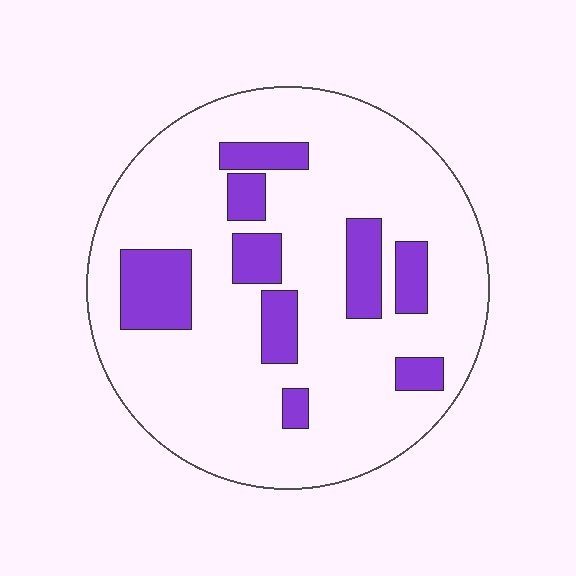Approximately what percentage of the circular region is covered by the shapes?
Approximately 20%.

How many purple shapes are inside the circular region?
9.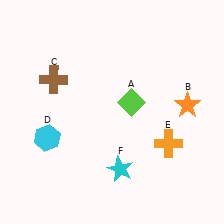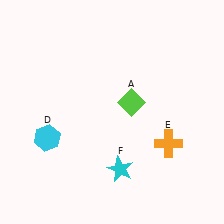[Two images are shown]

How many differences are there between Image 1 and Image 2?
There are 2 differences between the two images.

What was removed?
The brown cross (C), the orange star (B) were removed in Image 2.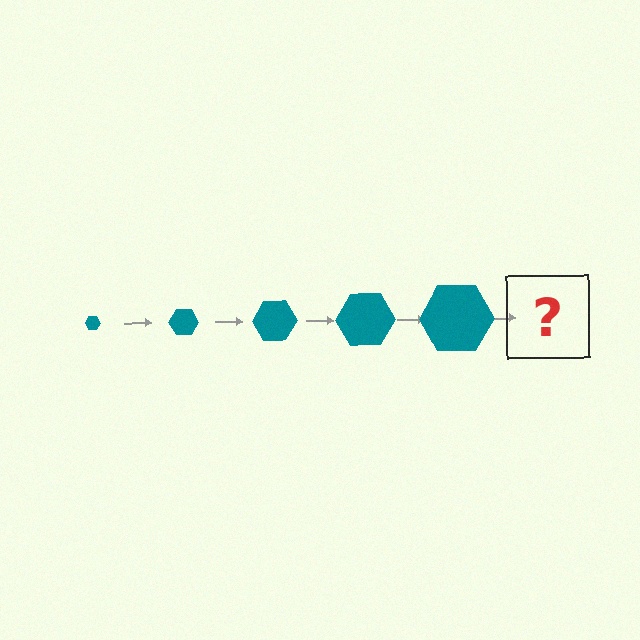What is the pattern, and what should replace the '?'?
The pattern is that the hexagon gets progressively larger each step. The '?' should be a teal hexagon, larger than the previous one.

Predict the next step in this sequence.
The next step is a teal hexagon, larger than the previous one.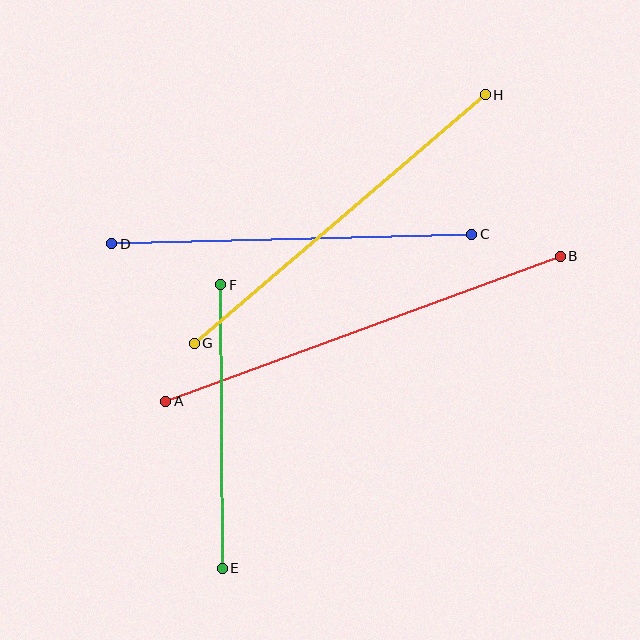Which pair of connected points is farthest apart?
Points A and B are farthest apart.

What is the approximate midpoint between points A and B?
The midpoint is at approximately (363, 329) pixels.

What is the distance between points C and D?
The distance is approximately 360 pixels.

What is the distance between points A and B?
The distance is approximately 420 pixels.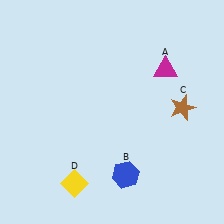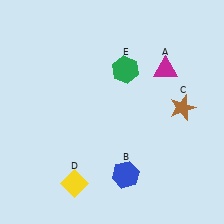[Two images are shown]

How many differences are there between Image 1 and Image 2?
There is 1 difference between the two images.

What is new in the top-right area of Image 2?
A green hexagon (E) was added in the top-right area of Image 2.